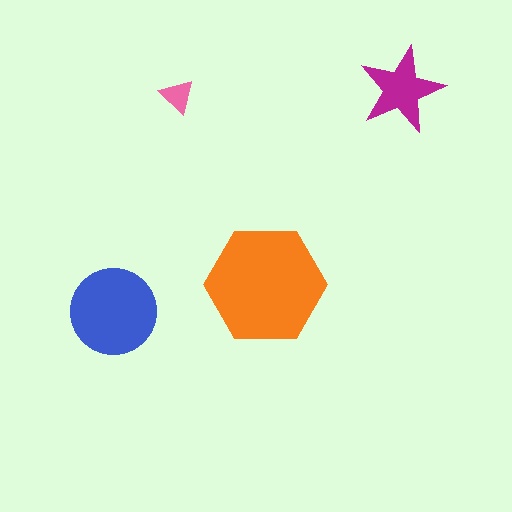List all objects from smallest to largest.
The pink triangle, the magenta star, the blue circle, the orange hexagon.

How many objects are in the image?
There are 4 objects in the image.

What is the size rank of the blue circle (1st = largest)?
2nd.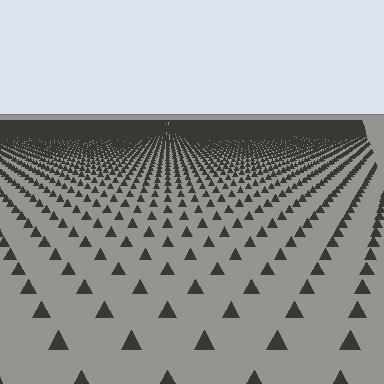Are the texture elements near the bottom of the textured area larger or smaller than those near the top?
Larger. Near the bottom, elements are closer to the viewer and appear at a bigger on-screen size.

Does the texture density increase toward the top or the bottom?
Density increases toward the top.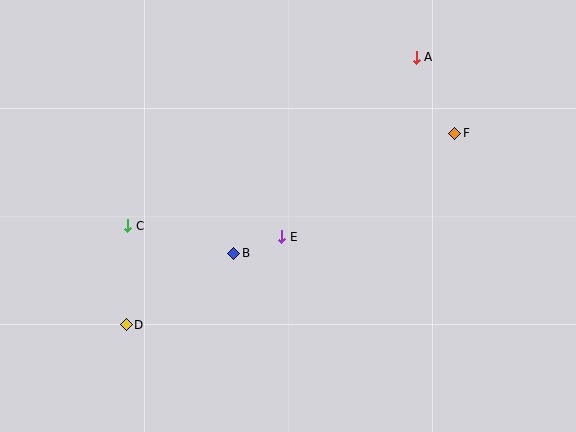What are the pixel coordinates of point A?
Point A is at (416, 57).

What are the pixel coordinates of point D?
Point D is at (126, 325).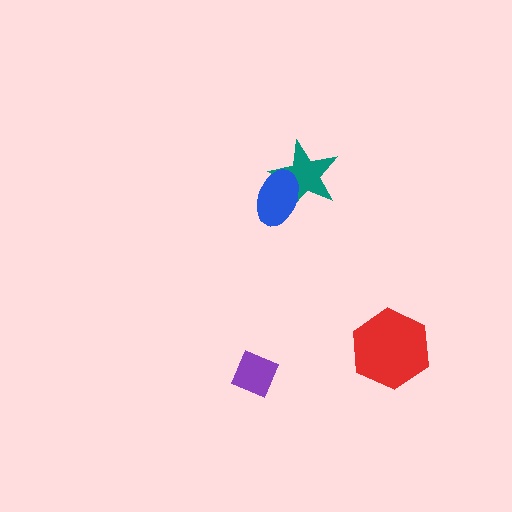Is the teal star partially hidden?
Yes, it is partially covered by another shape.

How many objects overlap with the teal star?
1 object overlaps with the teal star.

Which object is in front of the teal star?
The blue ellipse is in front of the teal star.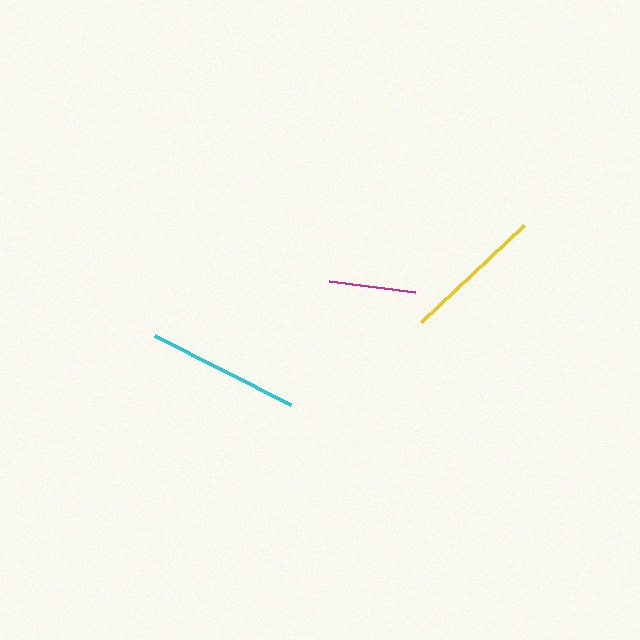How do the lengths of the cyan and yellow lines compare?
The cyan and yellow lines are approximately the same length.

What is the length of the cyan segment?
The cyan segment is approximately 152 pixels long.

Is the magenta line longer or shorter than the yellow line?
The yellow line is longer than the magenta line.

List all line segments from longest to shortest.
From longest to shortest: cyan, yellow, magenta.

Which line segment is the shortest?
The magenta line is the shortest at approximately 86 pixels.